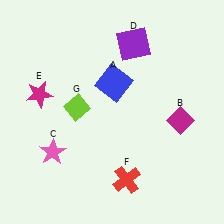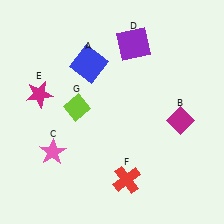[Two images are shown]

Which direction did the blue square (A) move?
The blue square (A) moved left.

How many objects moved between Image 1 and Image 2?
1 object moved between the two images.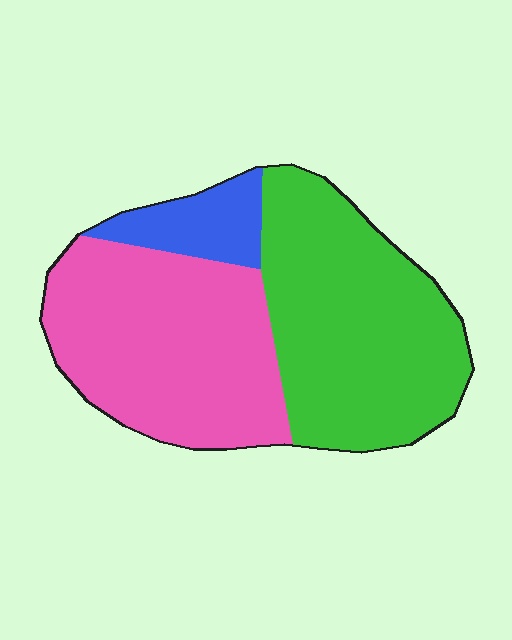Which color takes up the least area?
Blue, at roughly 10%.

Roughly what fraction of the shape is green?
Green covers around 45% of the shape.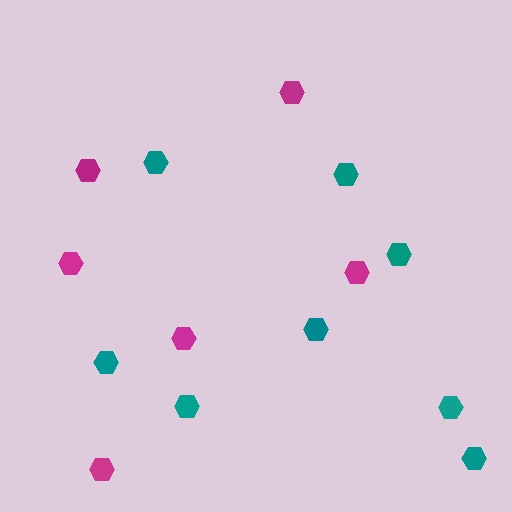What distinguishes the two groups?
There are 2 groups: one group of teal hexagons (8) and one group of magenta hexagons (6).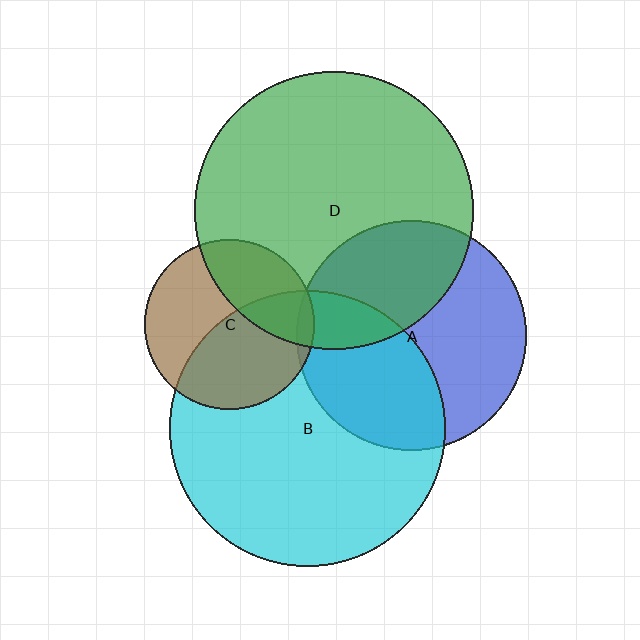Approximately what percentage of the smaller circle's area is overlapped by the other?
Approximately 35%.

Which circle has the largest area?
Circle D (green).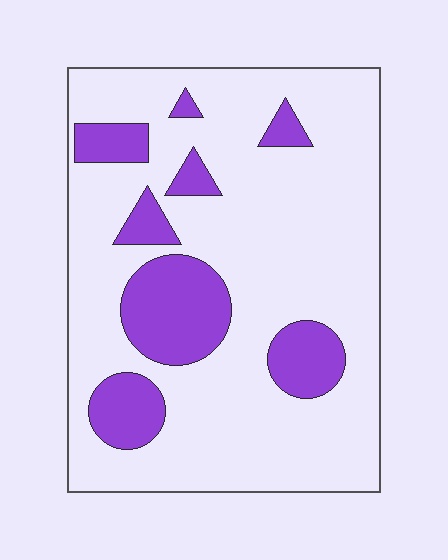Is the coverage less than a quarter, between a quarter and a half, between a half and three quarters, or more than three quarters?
Less than a quarter.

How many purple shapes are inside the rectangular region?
8.